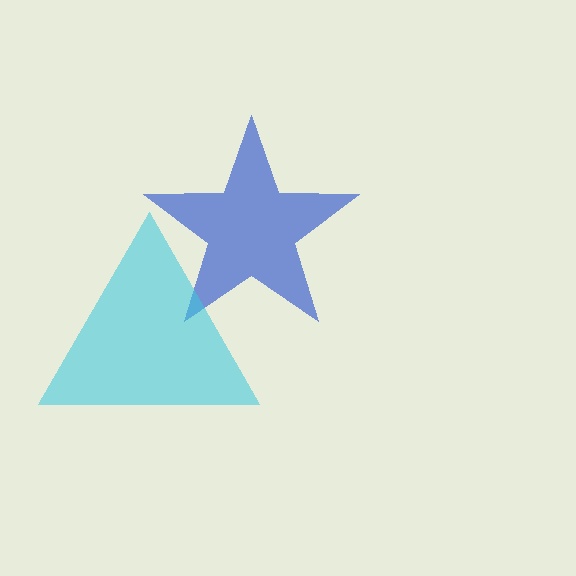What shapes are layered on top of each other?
The layered shapes are: a blue star, a cyan triangle.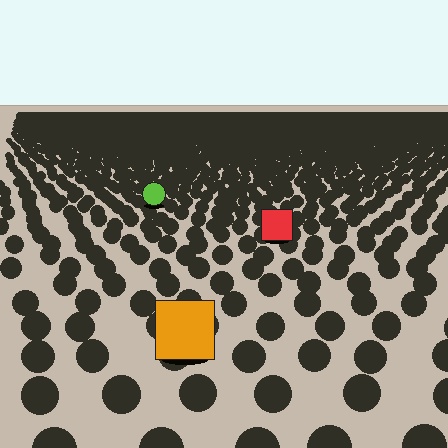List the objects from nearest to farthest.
From nearest to farthest: the orange square, the red square, the lime circle.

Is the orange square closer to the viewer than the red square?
Yes. The orange square is closer — you can tell from the texture gradient: the ground texture is coarser near it.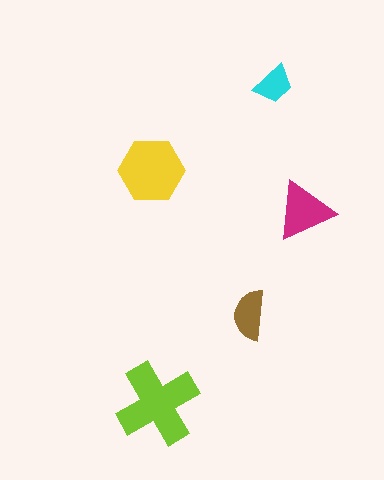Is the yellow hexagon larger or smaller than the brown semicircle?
Larger.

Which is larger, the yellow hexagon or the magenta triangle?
The yellow hexagon.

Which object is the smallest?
The cyan trapezoid.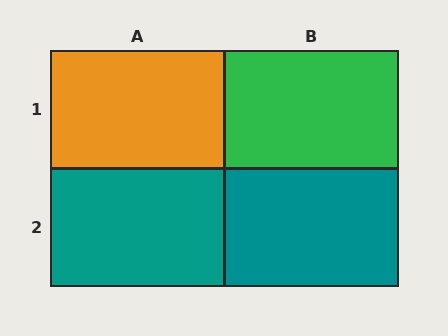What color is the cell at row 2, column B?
Teal.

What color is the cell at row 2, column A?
Teal.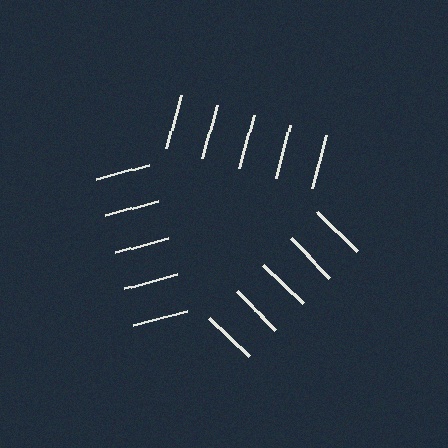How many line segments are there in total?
15 — 5 along each of the 3 edges.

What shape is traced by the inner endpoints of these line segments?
An illusory triangle — the line segments terminate on its edges but no continuous stroke is drawn.